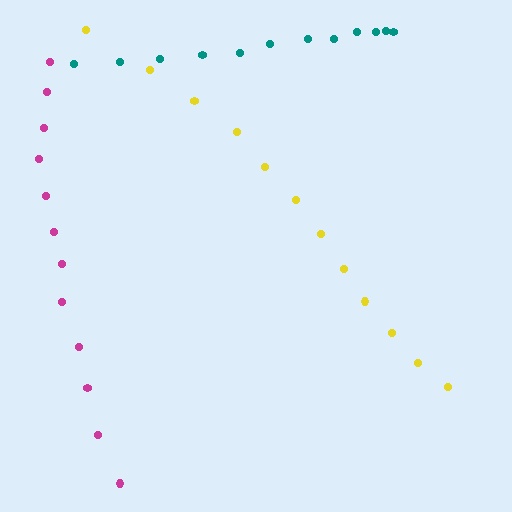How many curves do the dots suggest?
There are 3 distinct paths.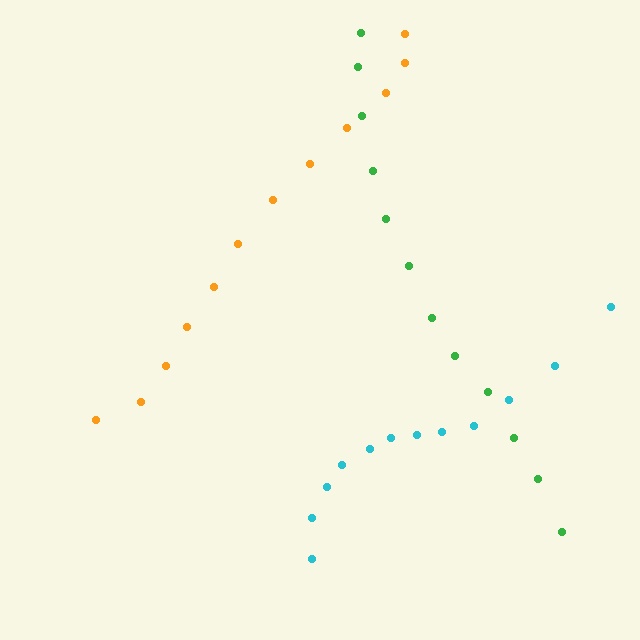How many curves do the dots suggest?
There are 3 distinct paths.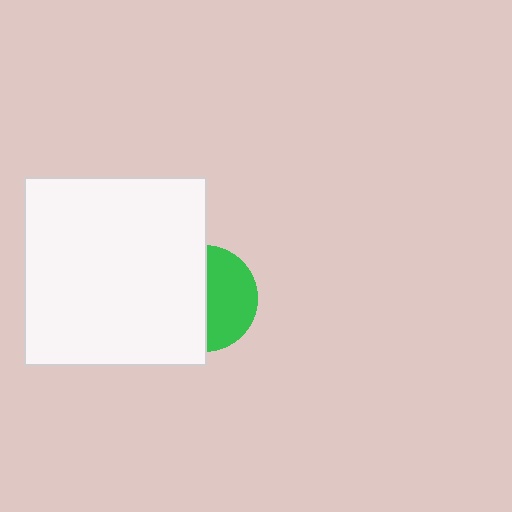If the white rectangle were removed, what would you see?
You would see the complete green circle.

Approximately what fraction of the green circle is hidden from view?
Roughly 54% of the green circle is hidden behind the white rectangle.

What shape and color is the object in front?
The object in front is a white rectangle.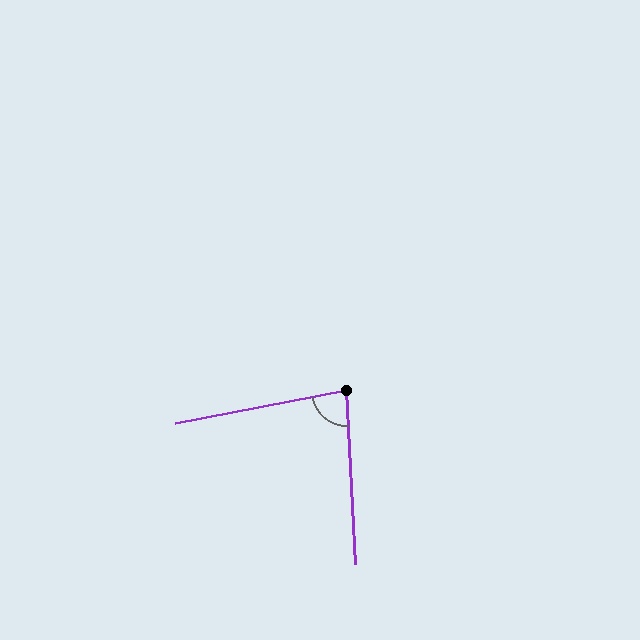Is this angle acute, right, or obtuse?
It is acute.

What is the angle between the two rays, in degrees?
Approximately 82 degrees.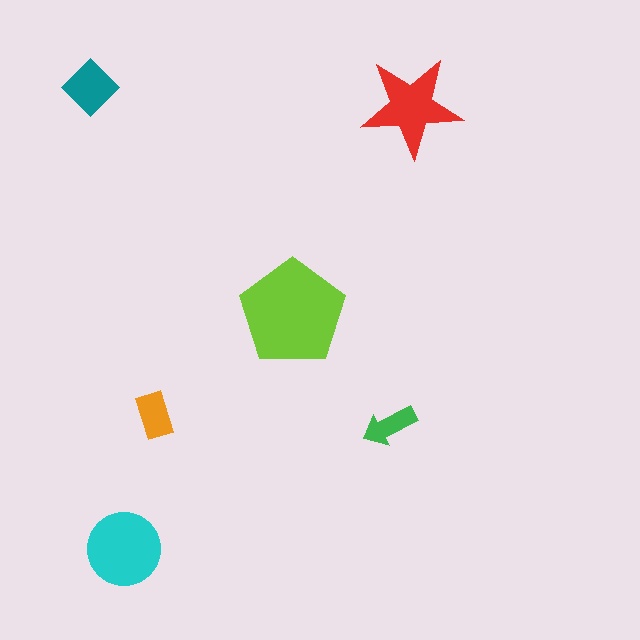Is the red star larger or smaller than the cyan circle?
Smaller.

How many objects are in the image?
There are 6 objects in the image.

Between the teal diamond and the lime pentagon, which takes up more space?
The lime pentagon.